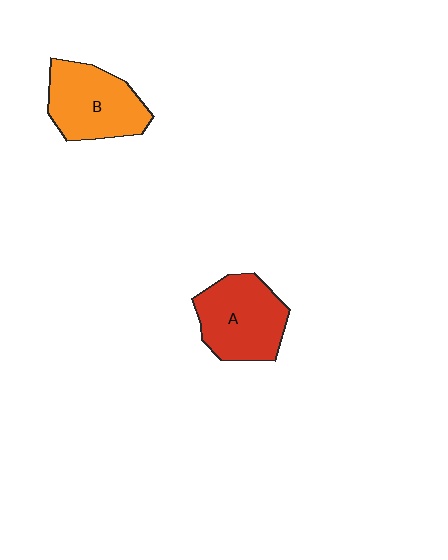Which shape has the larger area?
Shape A (red).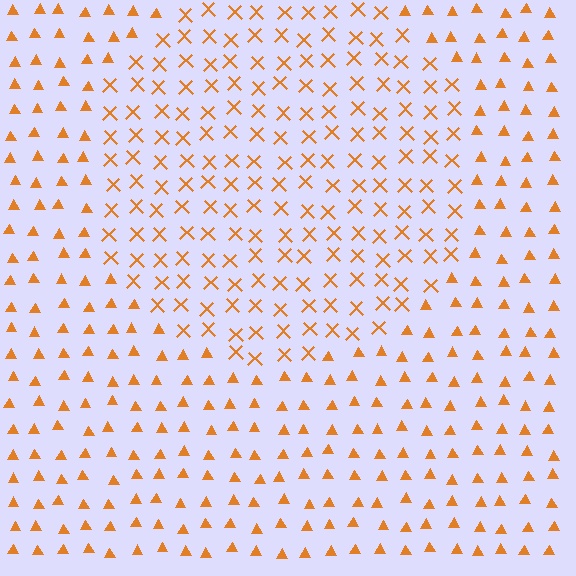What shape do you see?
I see a circle.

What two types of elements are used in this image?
The image uses X marks inside the circle region and triangles outside it.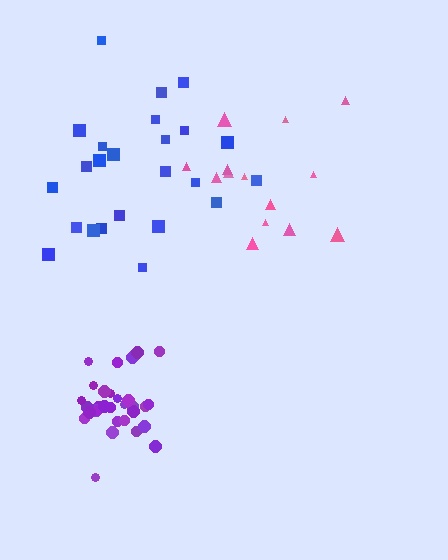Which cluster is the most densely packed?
Purple.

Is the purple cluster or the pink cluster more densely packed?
Purple.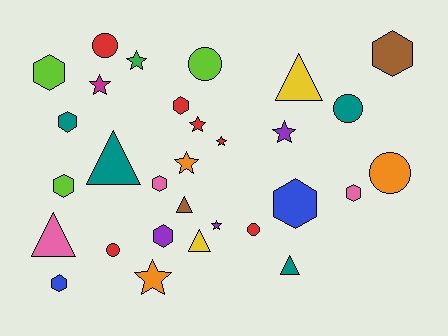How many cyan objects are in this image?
There are no cyan objects.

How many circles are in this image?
There are 6 circles.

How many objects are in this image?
There are 30 objects.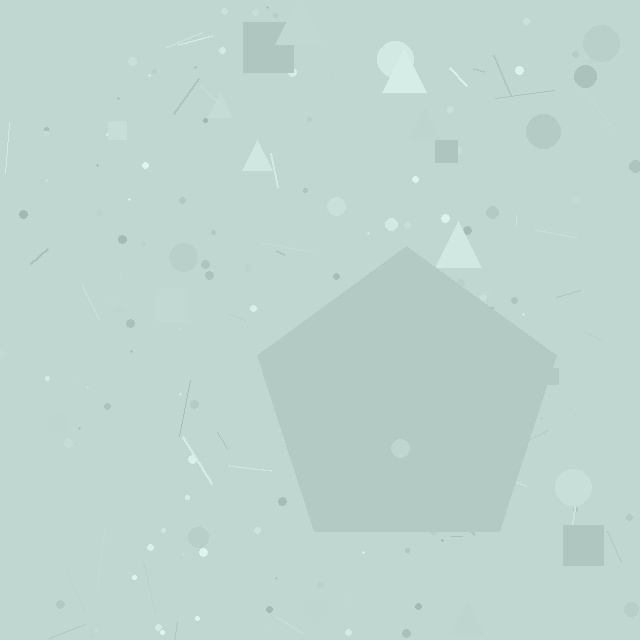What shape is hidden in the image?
A pentagon is hidden in the image.